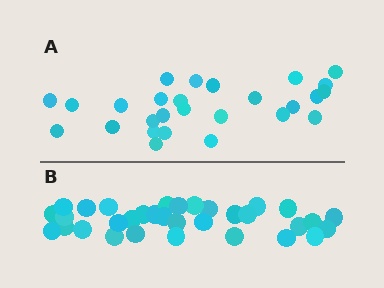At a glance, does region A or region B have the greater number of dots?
Region B (the bottom region) has more dots.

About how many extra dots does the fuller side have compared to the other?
Region B has about 6 more dots than region A.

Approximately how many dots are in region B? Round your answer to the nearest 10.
About 30 dots. (The exact count is 33, which rounds to 30.)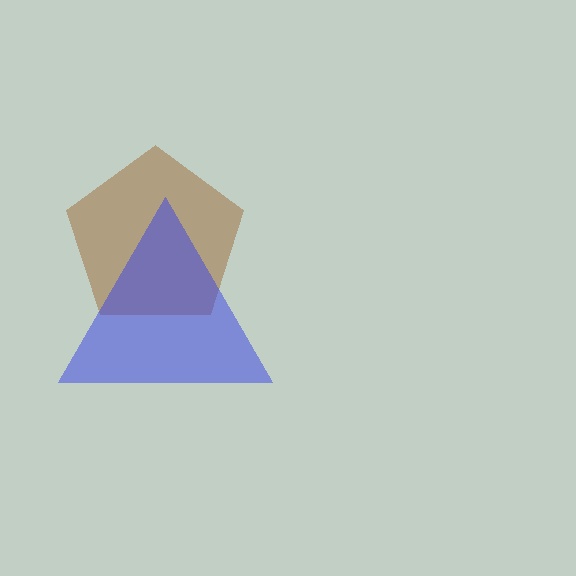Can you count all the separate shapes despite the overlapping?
Yes, there are 2 separate shapes.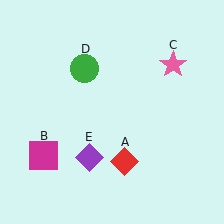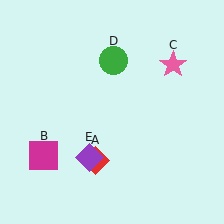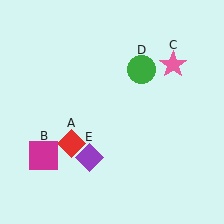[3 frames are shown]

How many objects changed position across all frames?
2 objects changed position: red diamond (object A), green circle (object D).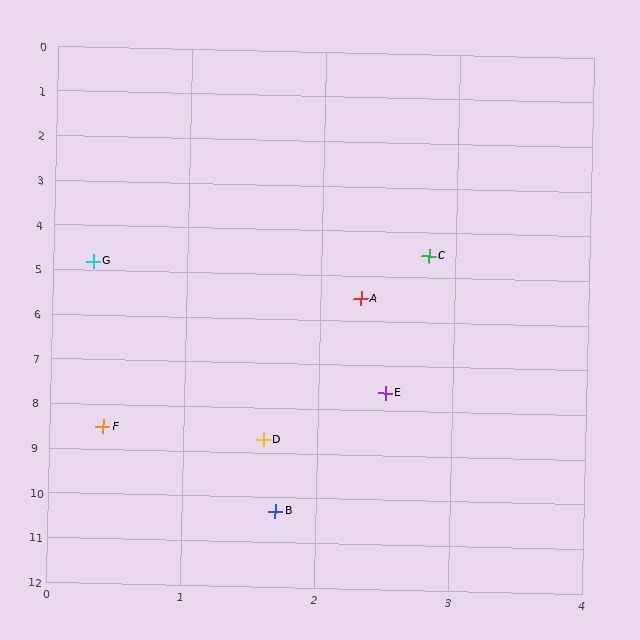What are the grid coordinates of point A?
Point A is at approximately (2.3, 5.5).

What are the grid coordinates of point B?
Point B is at approximately (1.7, 10.3).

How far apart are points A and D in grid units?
Points A and D are about 3.3 grid units apart.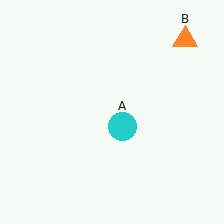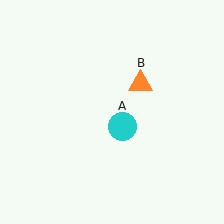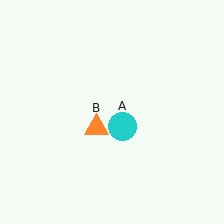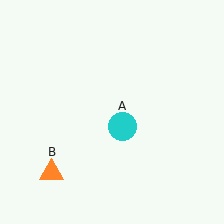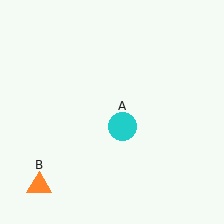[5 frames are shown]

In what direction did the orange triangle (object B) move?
The orange triangle (object B) moved down and to the left.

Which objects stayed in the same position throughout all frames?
Cyan circle (object A) remained stationary.